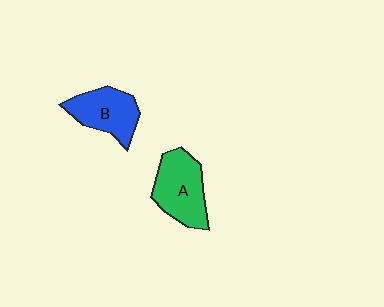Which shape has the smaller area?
Shape B (blue).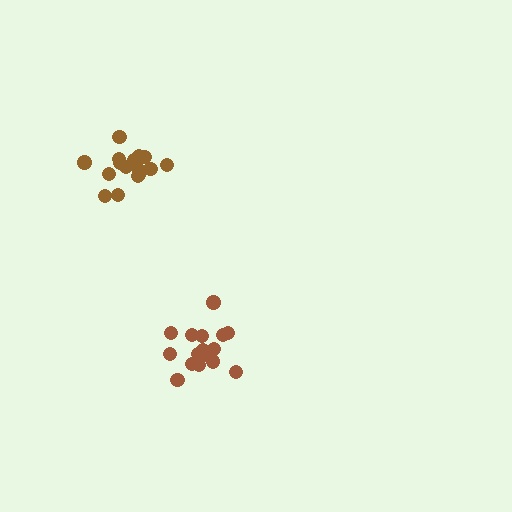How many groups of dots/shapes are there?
There are 2 groups.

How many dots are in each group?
Group 1: 16 dots, Group 2: 17 dots (33 total).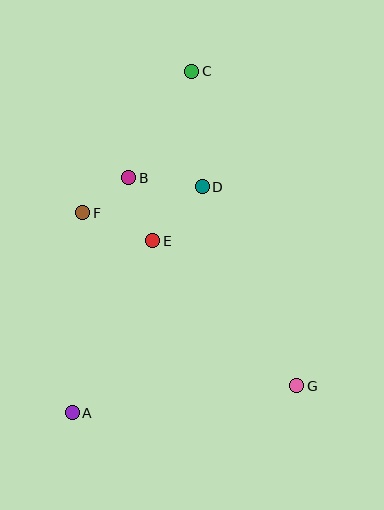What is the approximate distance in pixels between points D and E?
The distance between D and E is approximately 73 pixels.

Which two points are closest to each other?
Points B and F are closest to each other.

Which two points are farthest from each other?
Points A and C are farthest from each other.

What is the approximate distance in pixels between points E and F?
The distance between E and F is approximately 75 pixels.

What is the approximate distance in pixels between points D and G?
The distance between D and G is approximately 220 pixels.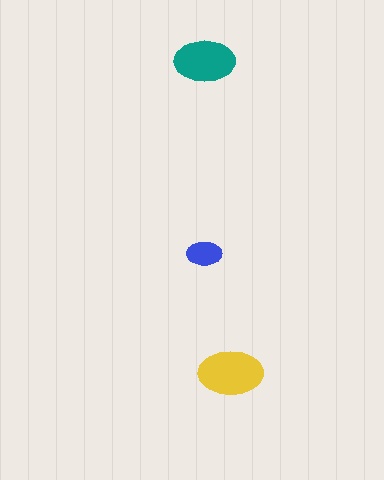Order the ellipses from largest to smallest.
the yellow one, the teal one, the blue one.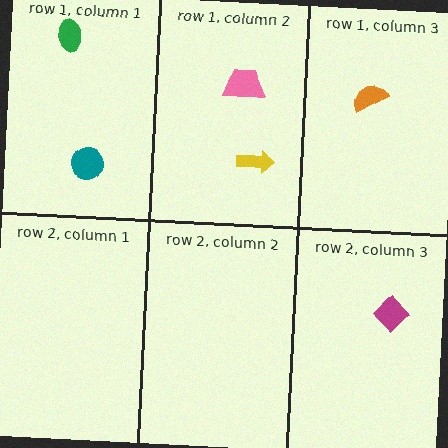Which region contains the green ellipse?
The row 1, column 1 region.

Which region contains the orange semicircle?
The row 1, column 3 region.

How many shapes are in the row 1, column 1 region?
2.